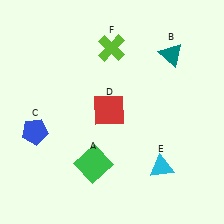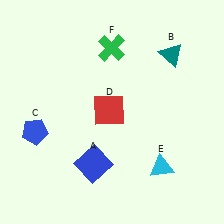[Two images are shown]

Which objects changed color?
A changed from green to blue. F changed from lime to green.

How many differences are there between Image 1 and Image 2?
There are 2 differences between the two images.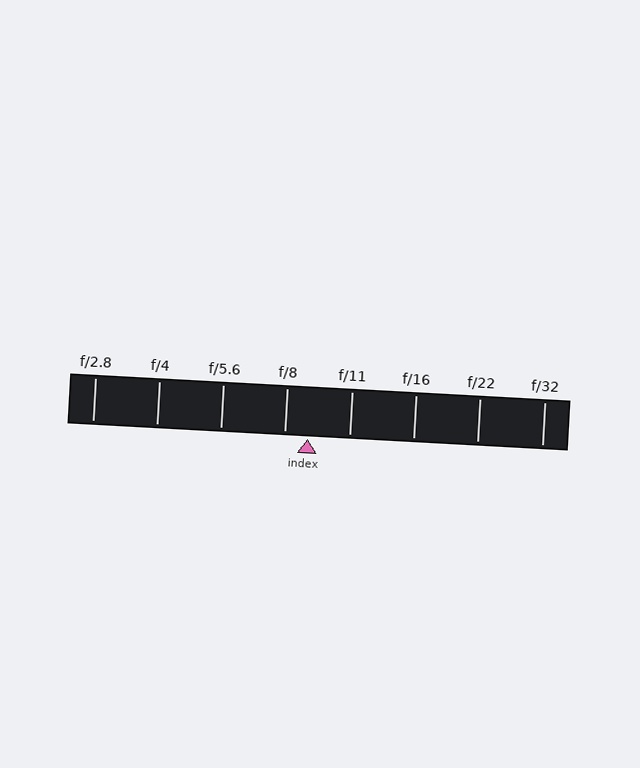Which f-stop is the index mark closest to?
The index mark is closest to f/8.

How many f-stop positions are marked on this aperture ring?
There are 8 f-stop positions marked.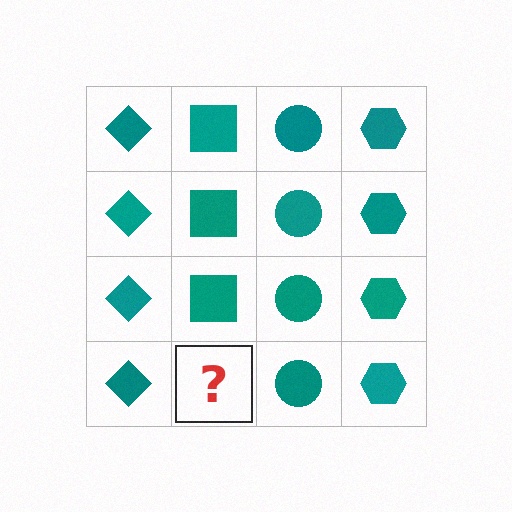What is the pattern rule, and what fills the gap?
The rule is that each column has a consistent shape. The gap should be filled with a teal square.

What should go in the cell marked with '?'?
The missing cell should contain a teal square.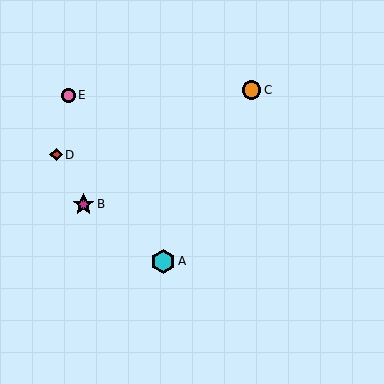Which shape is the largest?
The cyan hexagon (labeled A) is the largest.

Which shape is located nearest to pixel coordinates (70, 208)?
The magenta star (labeled B) at (84, 204) is nearest to that location.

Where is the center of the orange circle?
The center of the orange circle is at (251, 90).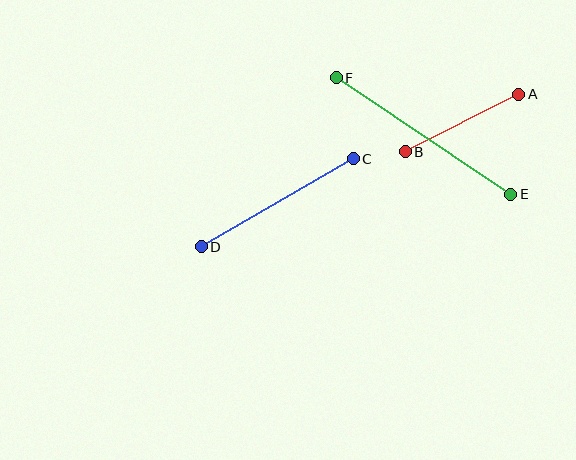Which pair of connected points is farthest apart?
Points E and F are farthest apart.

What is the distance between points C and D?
The distance is approximately 175 pixels.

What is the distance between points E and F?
The distance is approximately 209 pixels.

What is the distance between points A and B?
The distance is approximately 127 pixels.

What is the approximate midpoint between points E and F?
The midpoint is at approximately (424, 136) pixels.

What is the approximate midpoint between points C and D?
The midpoint is at approximately (277, 203) pixels.